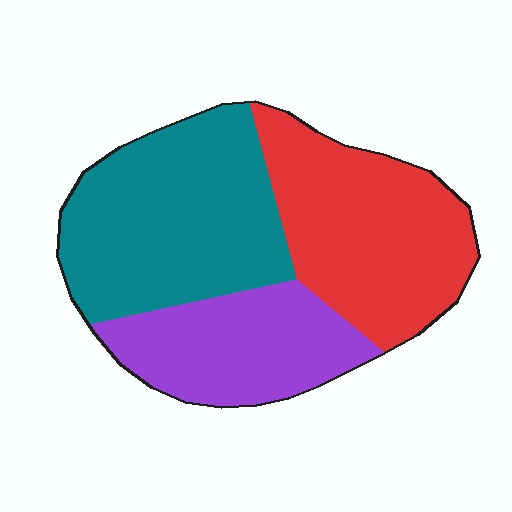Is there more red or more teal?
Teal.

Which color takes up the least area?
Purple, at roughly 25%.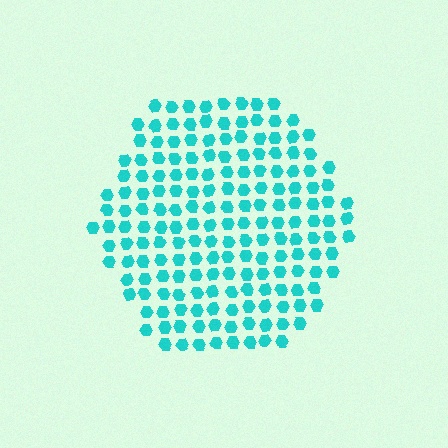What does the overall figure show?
The overall figure shows a hexagon.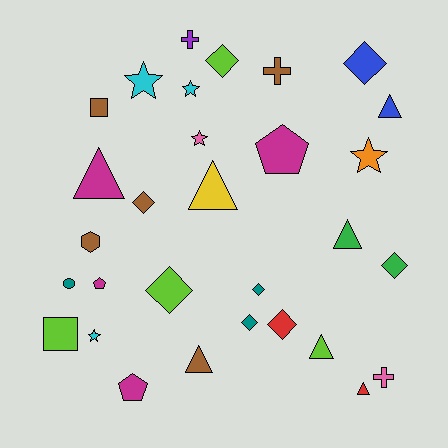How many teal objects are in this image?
There are 3 teal objects.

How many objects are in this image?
There are 30 objects.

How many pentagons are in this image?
There are 3 pentagons.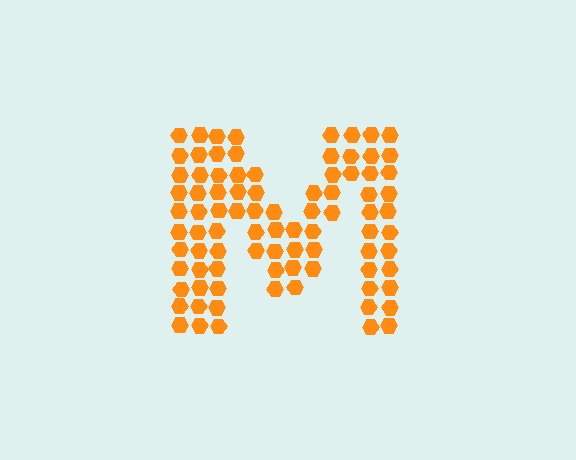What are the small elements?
The small elements are hexagons.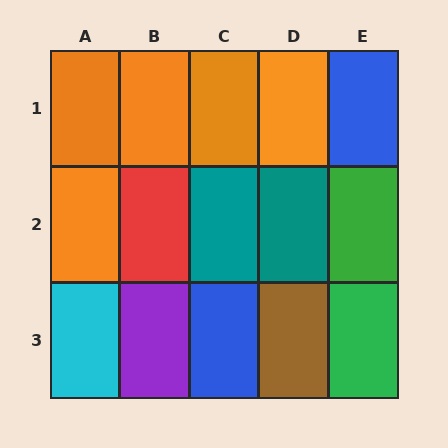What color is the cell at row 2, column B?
Red.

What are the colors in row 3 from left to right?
Cyan, purple, blue, brown, green.